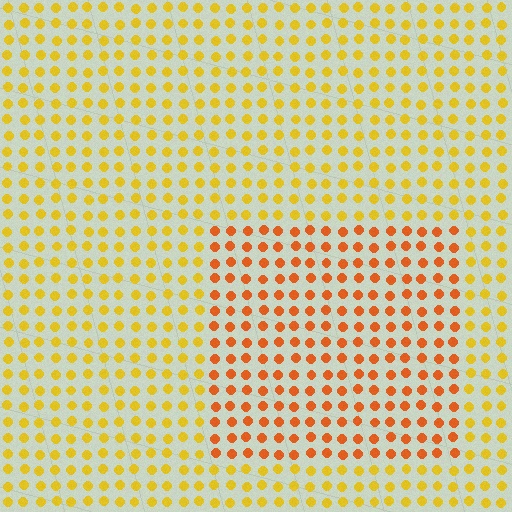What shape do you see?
I see a rectangle.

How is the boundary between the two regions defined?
The boundary is defined purely by a slight shift in hue (about 31 degrees). Spacing, size, and orientation are identical on both sides.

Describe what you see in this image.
The image is filled with small yellow elements in a uniform arrangement. A rectangle-shaped region is visible where the elements are tinted to a slightly different hue, forming a subtle color boundary.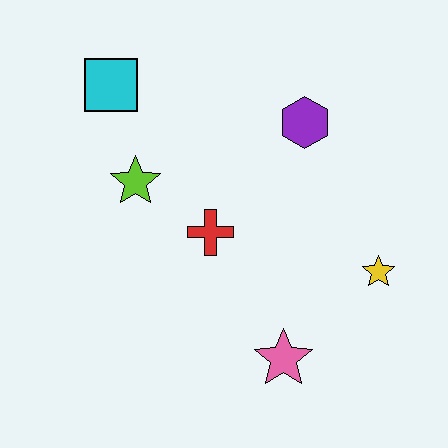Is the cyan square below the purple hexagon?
No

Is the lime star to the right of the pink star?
No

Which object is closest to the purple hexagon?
The red cross is closest to the purple hexagon.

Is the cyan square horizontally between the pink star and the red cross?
No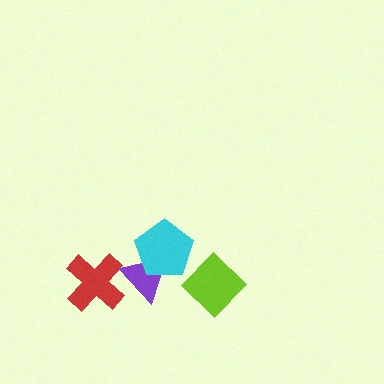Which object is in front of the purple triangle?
The cyan pentagon is in front of the purple triangle.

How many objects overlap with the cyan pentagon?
1 object overlaps with the cyan pentagon.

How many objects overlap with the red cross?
1 object overlaps with the red cross.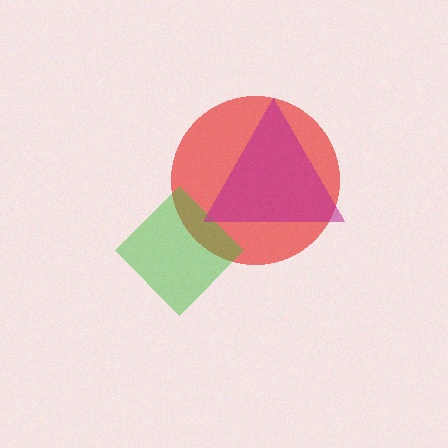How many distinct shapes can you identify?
There are 3 distinct shapes: a red circle, a green diamond, a magenta triangle.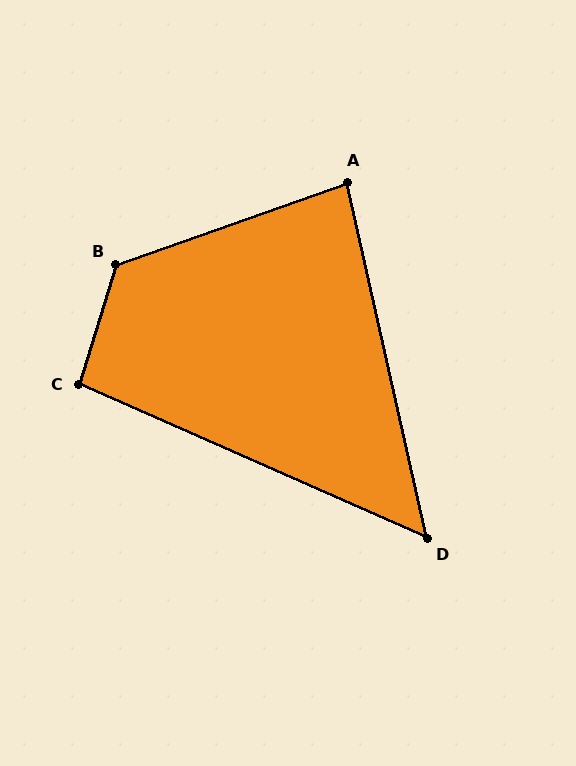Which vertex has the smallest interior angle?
D, at approximately 53 degrees.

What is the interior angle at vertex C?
Approximately 97 degrees (obtuse).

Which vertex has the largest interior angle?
B, at approximately 127 degrees.